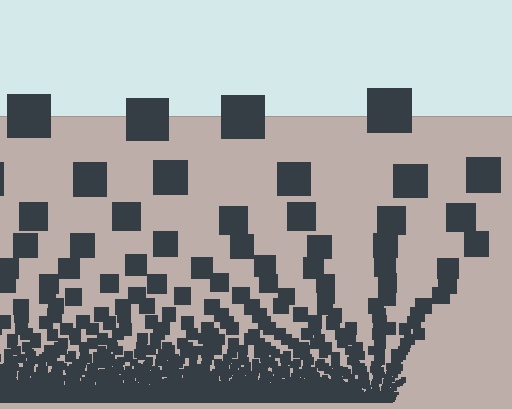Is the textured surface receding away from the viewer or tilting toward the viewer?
The surface appears to tilt toward the viewer. Texture elements get larger and sparser toward the top.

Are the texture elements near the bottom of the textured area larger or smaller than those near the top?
Smaller. The gradient is inverted — elements near the bottom are smaller and denser.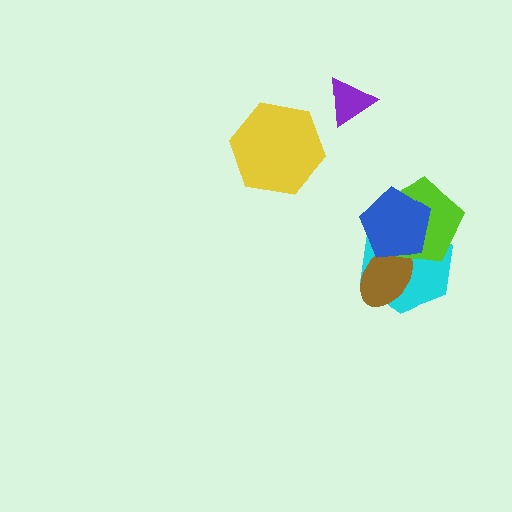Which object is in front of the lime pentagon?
The blue pentagon is in front of the lime pentagon.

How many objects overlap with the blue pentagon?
3 objects overlap with the blue pentagon.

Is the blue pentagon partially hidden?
No, no other shape covers it.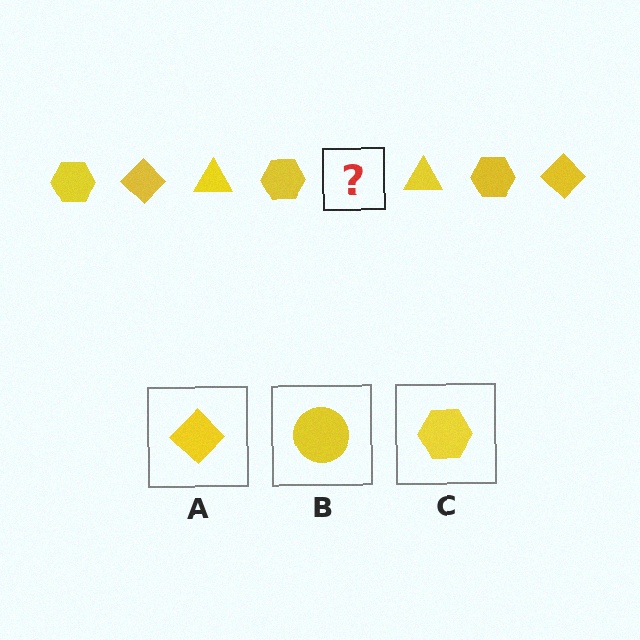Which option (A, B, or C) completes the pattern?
A.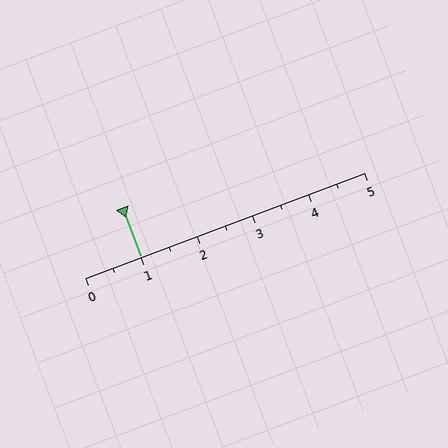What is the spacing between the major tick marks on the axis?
The major ticks are spaced 1 apart.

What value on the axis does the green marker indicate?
The marker indicates approximately 1.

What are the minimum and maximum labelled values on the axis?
The axis runs from 0 to 5.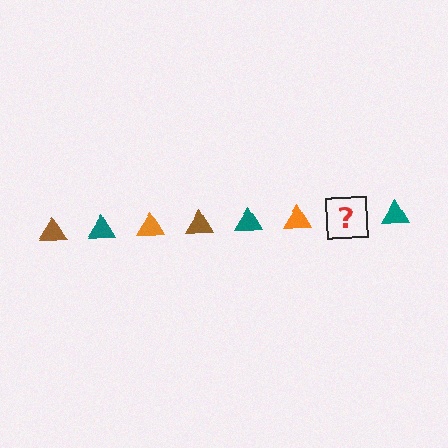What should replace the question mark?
The question mark should be replaced with a brown triangle.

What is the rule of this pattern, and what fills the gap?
The rule is that the pattern cycles through brown, teal, orange triangles. The gap should be filled with a brown triangle.